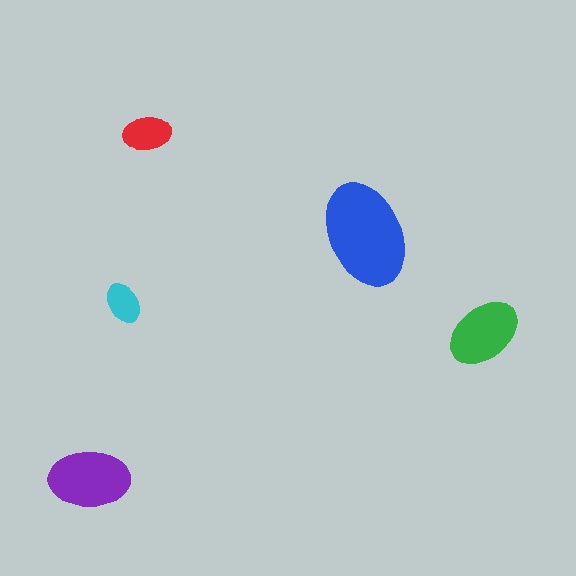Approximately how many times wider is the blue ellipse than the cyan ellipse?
About 2.5 times wider.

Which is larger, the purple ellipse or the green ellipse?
The purple one.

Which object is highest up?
The red ellipse is topmost.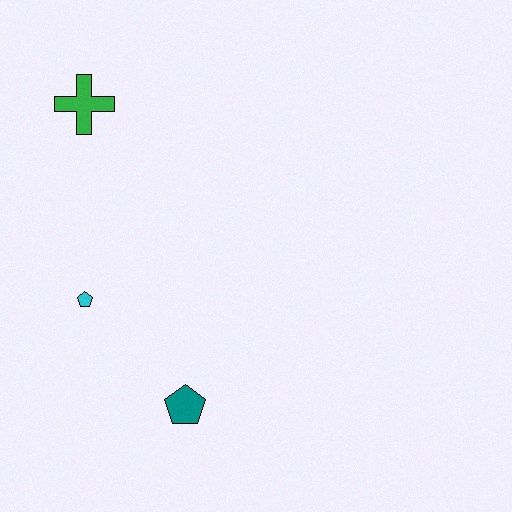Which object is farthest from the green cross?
The teal pentagon is farthest from the green cross.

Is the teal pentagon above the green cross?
No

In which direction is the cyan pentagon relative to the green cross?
The cyan pentagon is below the green cross.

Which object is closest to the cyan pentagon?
The teal pentagon is closest to the cyan pentagon.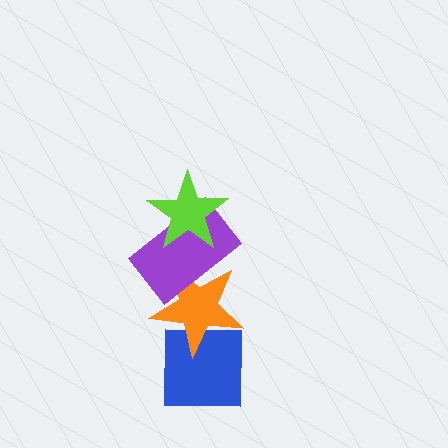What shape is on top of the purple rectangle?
The lime star is on top of the purple rectangle.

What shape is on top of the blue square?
The orange star is on top of the blue square.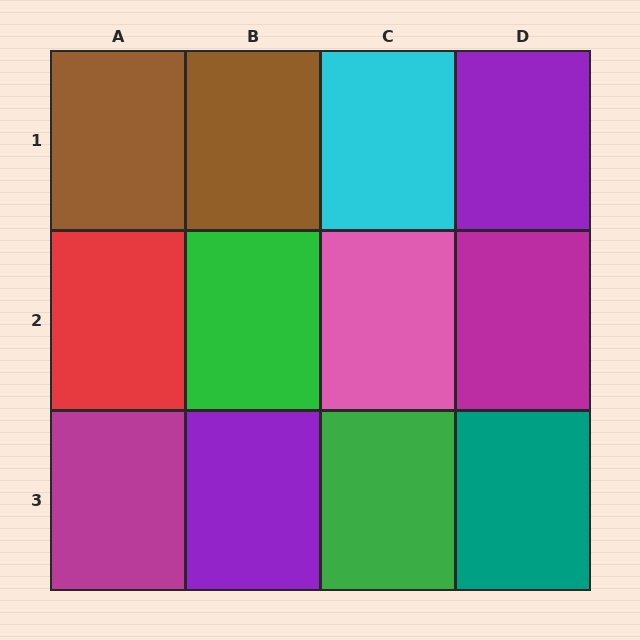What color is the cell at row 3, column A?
Magenta.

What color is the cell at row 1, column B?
Brown.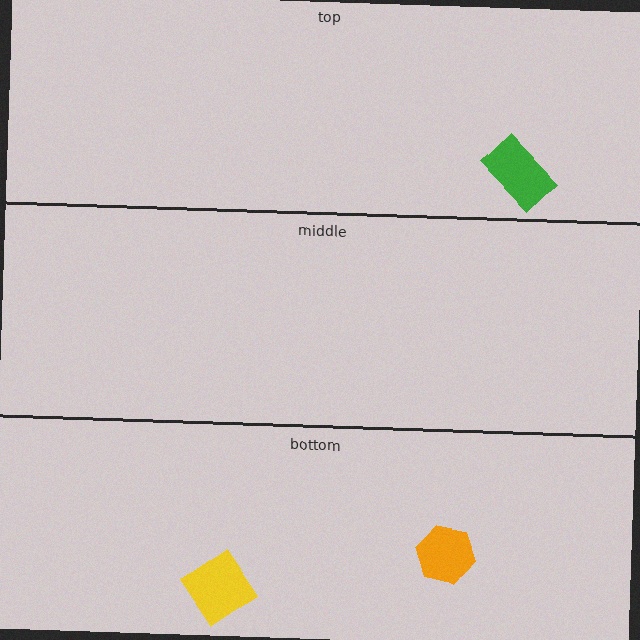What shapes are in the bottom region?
The yellow diamond, the orange hexagon.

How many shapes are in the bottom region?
2.